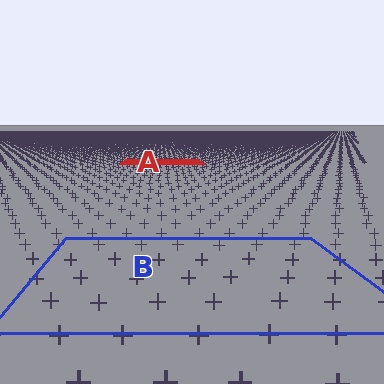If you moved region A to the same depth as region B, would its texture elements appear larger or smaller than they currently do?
They would appear larger. At a closer depth, the same texture elements are projected at a bigger on-screen size.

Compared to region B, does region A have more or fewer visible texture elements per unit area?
Region A has more texture elements per unit area — they are packed more densely because it is farther away.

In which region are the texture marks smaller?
The texture marks are smaller in region A, because it is farther away.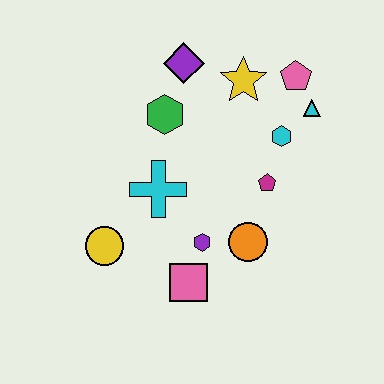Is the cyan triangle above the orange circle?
Yes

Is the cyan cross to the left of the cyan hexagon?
Yes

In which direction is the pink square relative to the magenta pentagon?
The pink square is below the magenta pentagon.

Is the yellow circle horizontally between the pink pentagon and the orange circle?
No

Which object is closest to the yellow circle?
The cyan cross is closest to the yellow circle.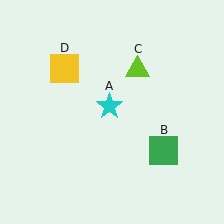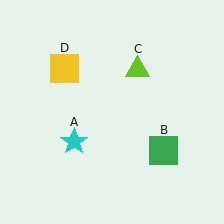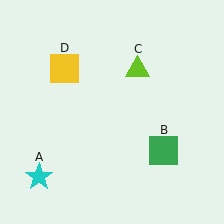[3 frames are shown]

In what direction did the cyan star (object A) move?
The cyan star (object A) moved down and to the left.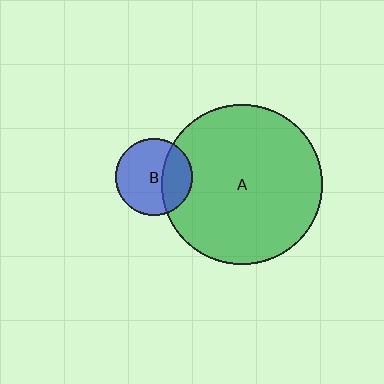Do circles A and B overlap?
Yes.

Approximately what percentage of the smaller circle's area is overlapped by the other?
Approximately 30%.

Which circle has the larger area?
Circle A (green).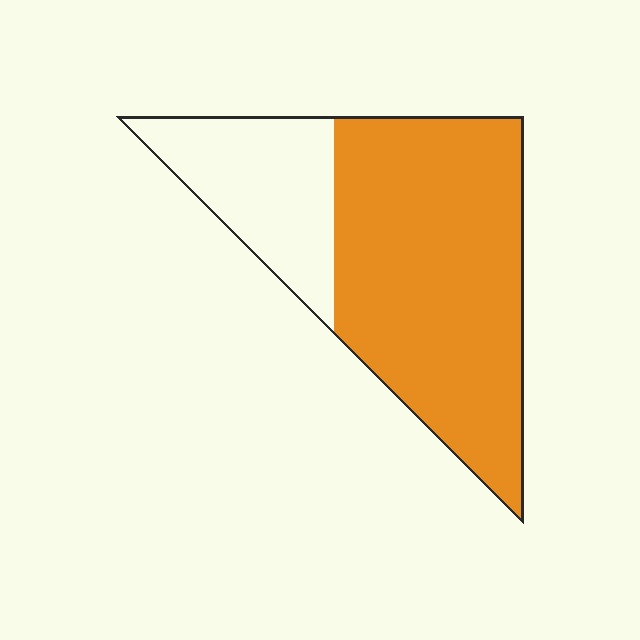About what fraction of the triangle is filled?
About three quarters (3/4).